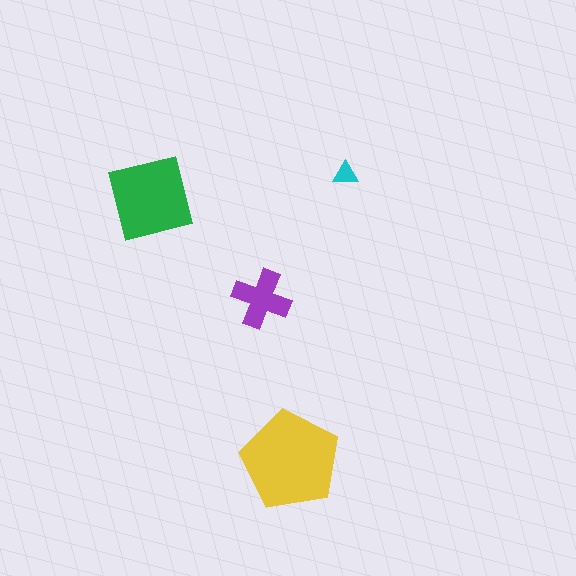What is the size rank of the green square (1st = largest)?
2nd.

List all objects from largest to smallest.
The yellow pentagon, the green square, the purple cross, the cyan triangle.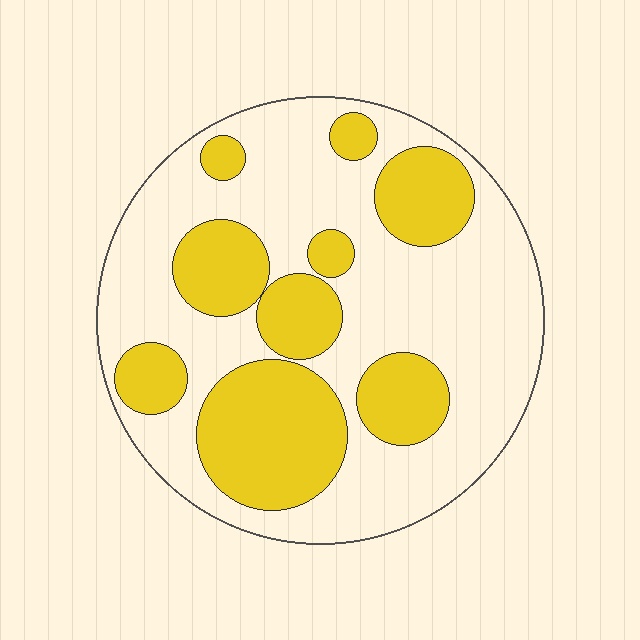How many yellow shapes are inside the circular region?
9.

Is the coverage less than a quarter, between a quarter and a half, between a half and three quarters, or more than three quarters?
Between a quarter and a half.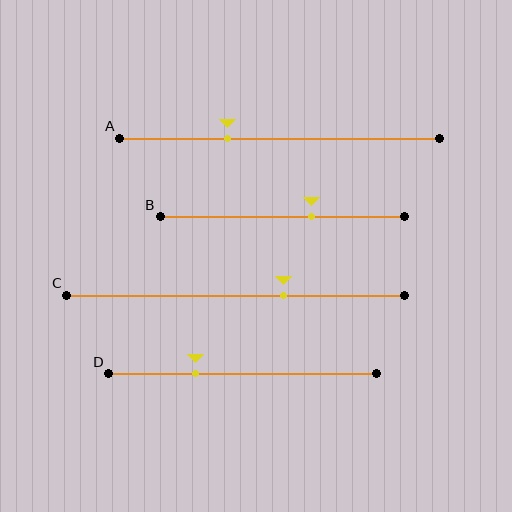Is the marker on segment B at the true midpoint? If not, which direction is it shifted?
No, the marker on segment B is shifted to the right by about 12% of the segment length.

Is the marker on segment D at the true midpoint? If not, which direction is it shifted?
No, the marker on segment D is shifted to the left by about 17% of the segment length.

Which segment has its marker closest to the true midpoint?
Segment B has its marker closest to the true midpoint.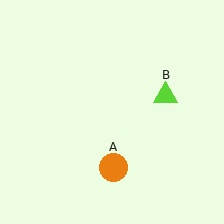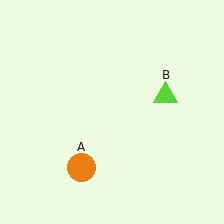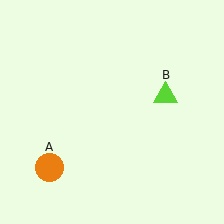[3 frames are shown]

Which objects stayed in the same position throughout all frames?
Lime triangle (object B) remained stationary.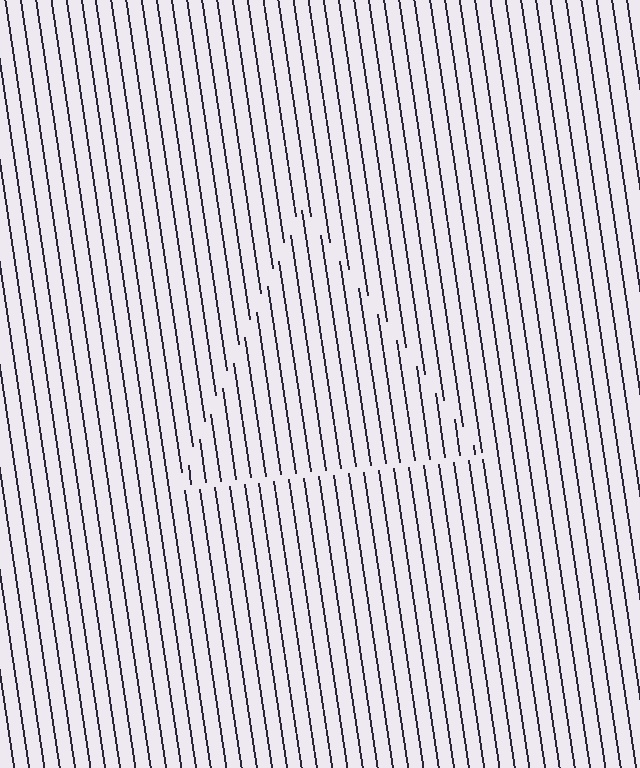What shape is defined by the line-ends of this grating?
An illusory triangle. The interior of the shape contains the same grating, shifted by half a period — the contour is defined by the phase discontinuity where line-ends from the inner and outer gratings abut.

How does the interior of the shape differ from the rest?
The interior of the shape contains the same grating, shifted by half a period — the contour is defined by the phase discontinuity where line-ends from the inner and outer gratings abut.